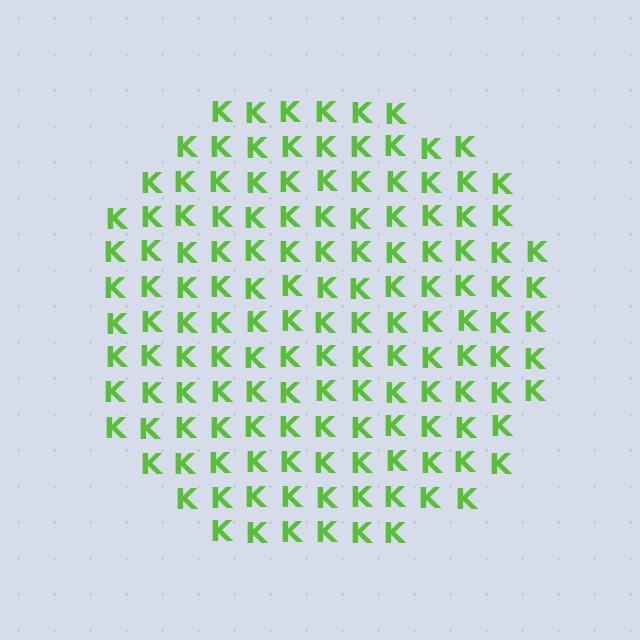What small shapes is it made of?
It is made of small letter K's.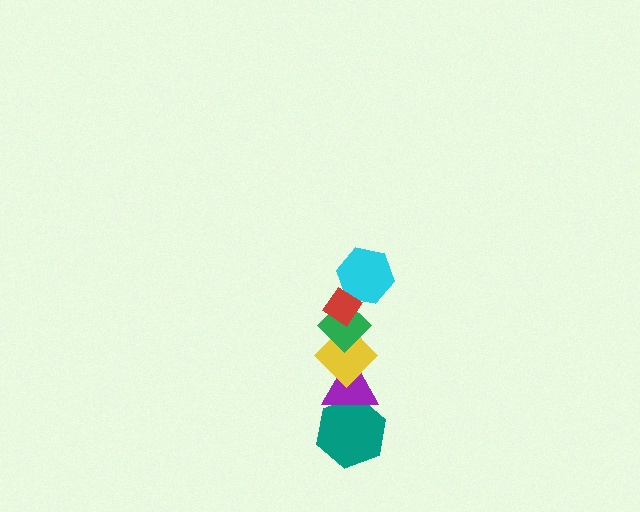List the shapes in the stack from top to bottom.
From top to bottom: the red diamond, the cyan hexagon, the green diamond, the yellow diamond, the purple triangle, the teal hexagon.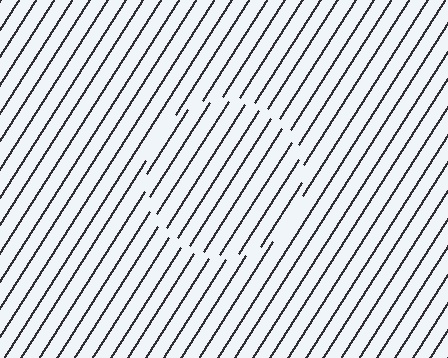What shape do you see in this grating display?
An illusory circle. The interior of the shape contains the same grating, shifted by half a period — the contour is defined by the phase discontinuity where line-ends from the inner and outer gratings abut.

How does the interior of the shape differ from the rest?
The interior of the shape contains the same grating, shifted by half a period — the contour is defined by the phase discontinuity where line-ends from the inner and outer gratings abut.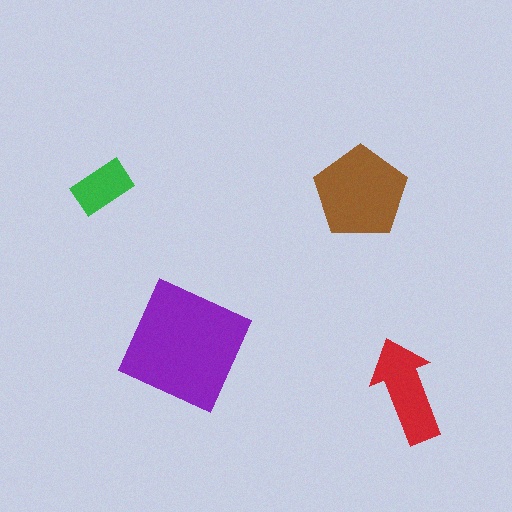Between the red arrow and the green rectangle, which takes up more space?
The red arrow.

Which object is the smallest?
The green rectangle.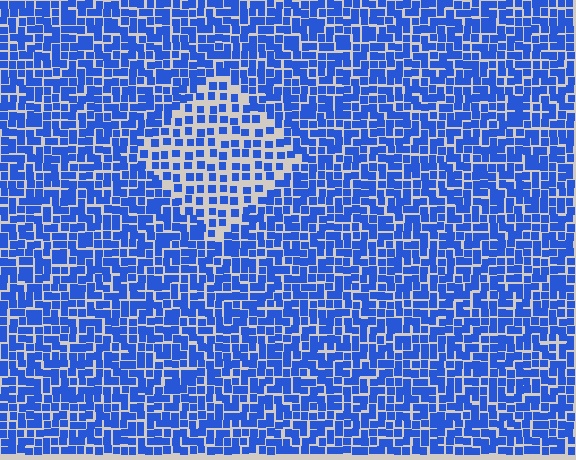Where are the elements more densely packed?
The elements are more densely packed outside the diamond boundary.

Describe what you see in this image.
The image contains small blue elements arranged at two different densities. A diamond-shaped region is visible where the elements are less densely packed than the surrounding area.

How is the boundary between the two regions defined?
The boundary is defined by a change in element density (approximately 1.8x ratio). All elements are the same color, size, and shape.